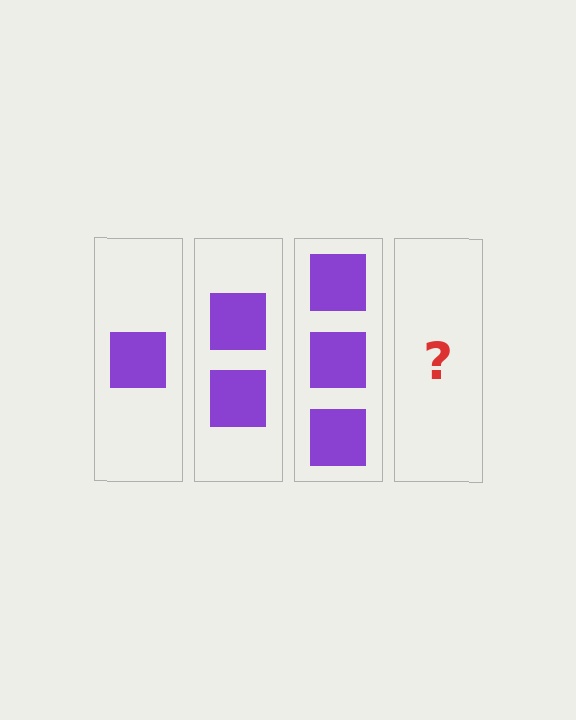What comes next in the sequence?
The next element should be 4 squares.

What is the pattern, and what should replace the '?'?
The pattern is that each step adds one more square. The '?' should be 4 squares.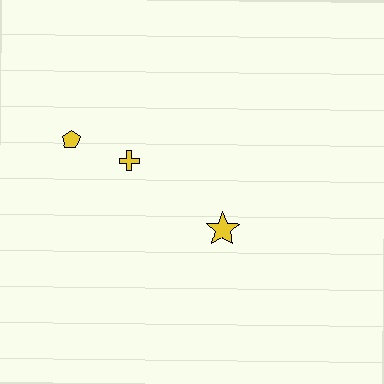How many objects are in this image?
There are 3 objects.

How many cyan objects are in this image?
There are no cyan objects.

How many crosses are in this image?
There is 1 cross.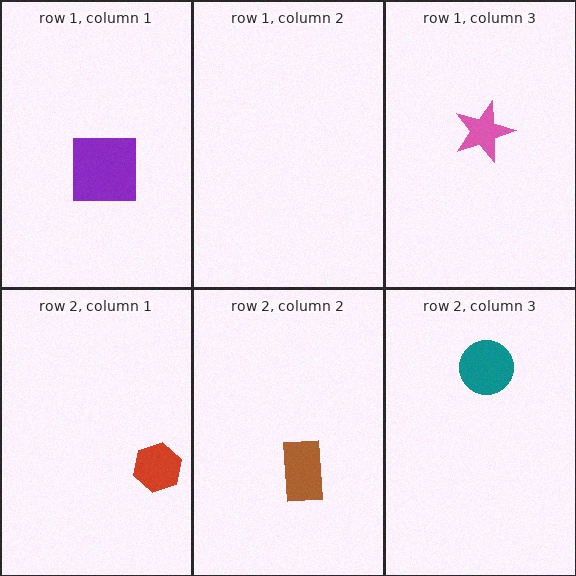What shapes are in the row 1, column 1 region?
The purple square.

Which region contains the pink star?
The row 1, column 3 region.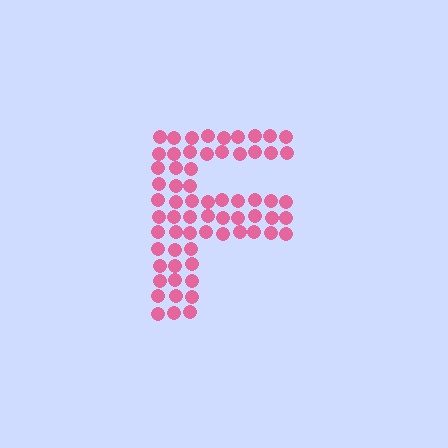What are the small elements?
The small elements are circles.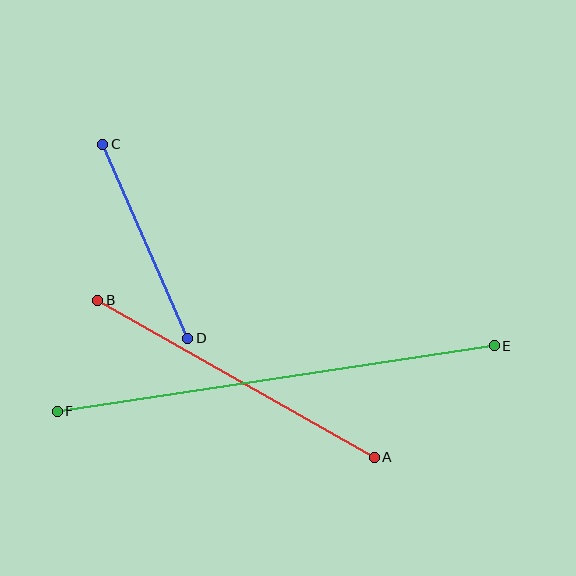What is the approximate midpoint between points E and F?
The midpoint is at approximately (276, 379) pixels.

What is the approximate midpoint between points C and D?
The midpoint is at approximately (145, 241) pixels.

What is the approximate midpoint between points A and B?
The midpoint is at approximately (236, 379) pixels.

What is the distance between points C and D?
The distance is approximately 211 pixels.